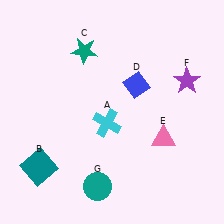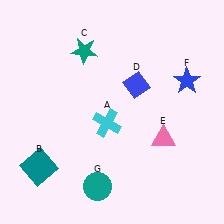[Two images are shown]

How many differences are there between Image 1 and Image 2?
There is 1 difference between the two images.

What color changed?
The star (F) changed from purple in Image 1 to blue in Image 2.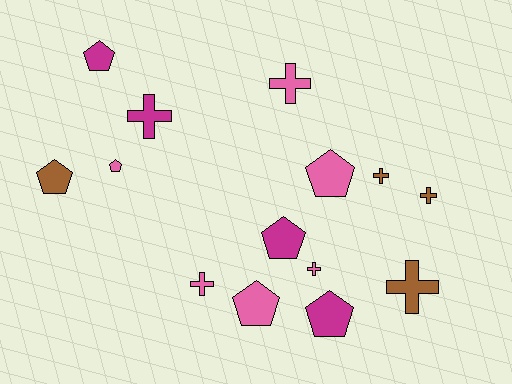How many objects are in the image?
There are 14 objects.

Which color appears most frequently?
Pink, with 6 objects.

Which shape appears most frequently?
Pentagon, with 7 objects.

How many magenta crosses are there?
There is 1 magenta cross.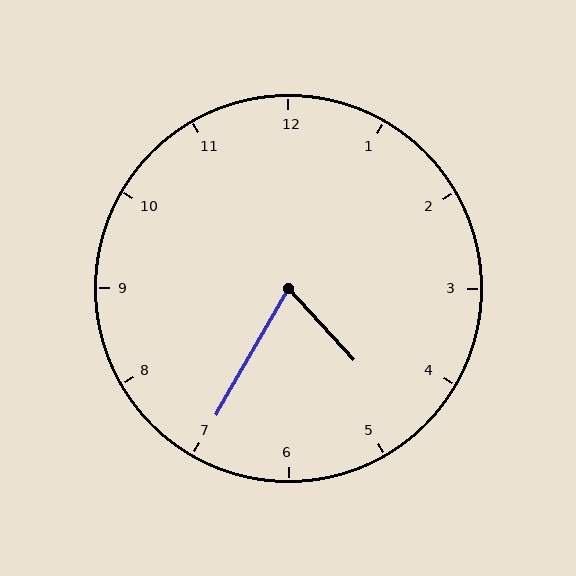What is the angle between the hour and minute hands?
Approximately 72 degrees.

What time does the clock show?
4:35.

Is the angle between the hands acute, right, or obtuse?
It is acute.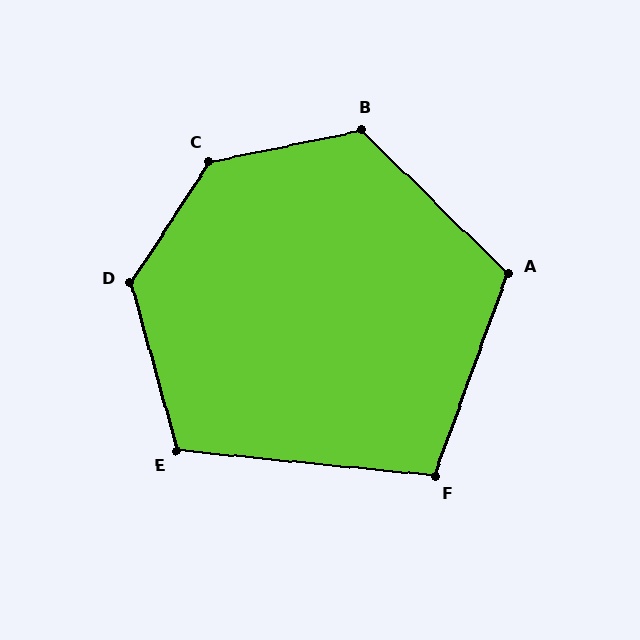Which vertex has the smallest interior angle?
F, at approximately 104 degrees.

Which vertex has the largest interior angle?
C, at approximately 134 degrees.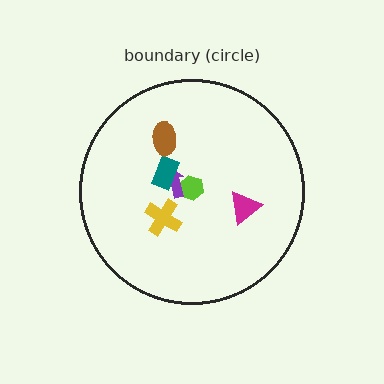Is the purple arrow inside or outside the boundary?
Inside.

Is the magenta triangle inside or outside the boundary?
Inside.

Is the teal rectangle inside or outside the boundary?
Inside.